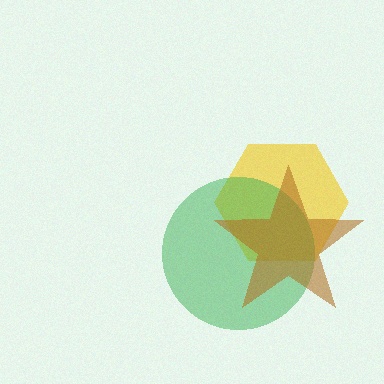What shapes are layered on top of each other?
The layered shapes are: a yellow hexagon, a green circle, a brown star.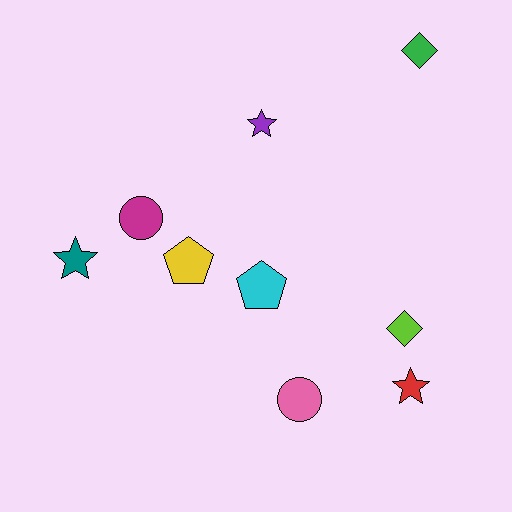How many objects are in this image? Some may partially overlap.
There are 9 objects.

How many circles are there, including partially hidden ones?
There are 2 circles.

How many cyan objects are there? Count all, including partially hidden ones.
There is 1 cyan object.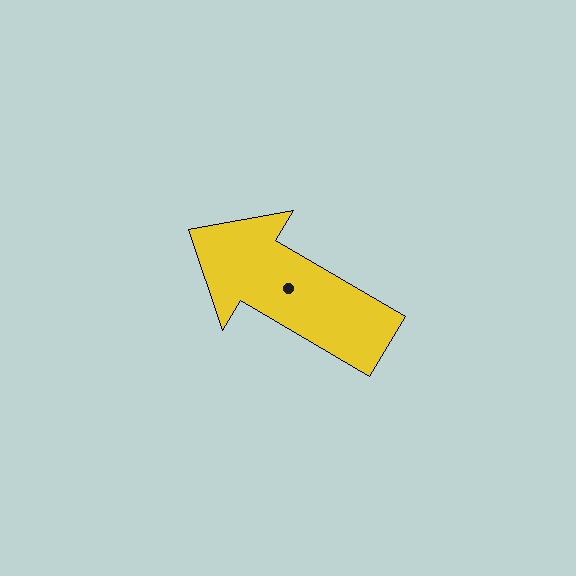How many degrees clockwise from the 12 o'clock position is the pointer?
Approximately 301 degrees.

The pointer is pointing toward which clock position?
Roughly 10 o'clock.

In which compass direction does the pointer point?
Northwest.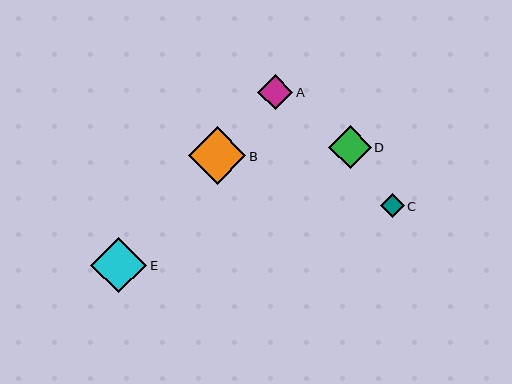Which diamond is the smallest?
Diamond C is the smallest with a size of approximately 24 pixels.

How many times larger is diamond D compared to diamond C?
Diamond D is approximately 1.8 times the size of diamond C.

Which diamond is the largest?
Diamond B is the largest with a size of approximately 57 pixels.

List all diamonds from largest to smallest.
From largest to smallest: B, E, D, A, C.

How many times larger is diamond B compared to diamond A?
Diamond B is approximately 1.6 times the size of diamond A.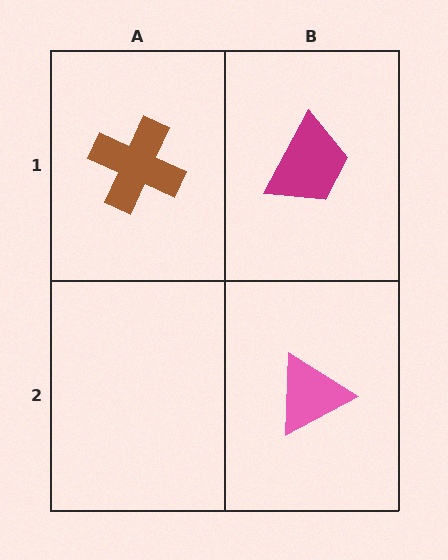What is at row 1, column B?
A magenta trapezoid.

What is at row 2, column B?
A pink triangle.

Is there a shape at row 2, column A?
No, that cell is empty.